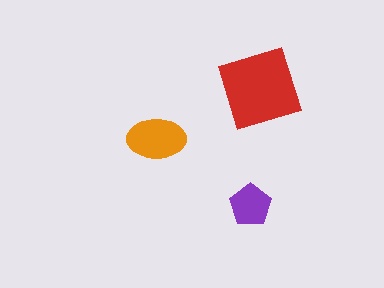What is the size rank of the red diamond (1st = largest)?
1st.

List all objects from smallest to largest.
The purple pentagon, the orange ellipse, the red diamond.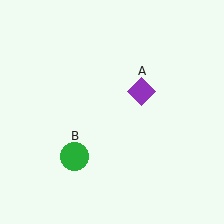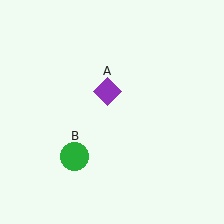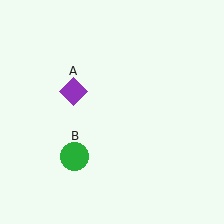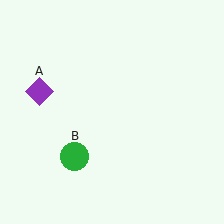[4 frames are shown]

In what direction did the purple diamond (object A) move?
The purple diamond (object A) moved left.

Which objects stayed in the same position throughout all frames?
Green circle (object B) remained stationary.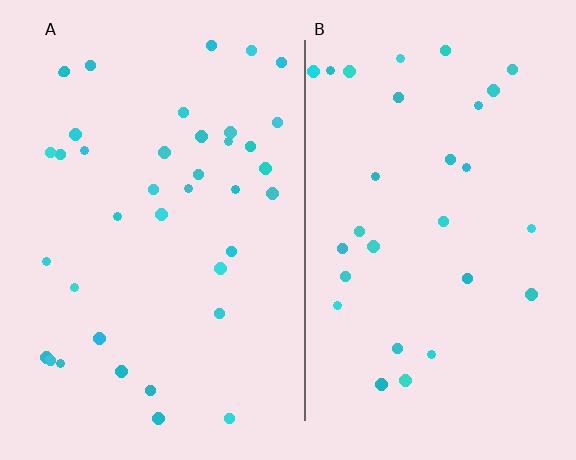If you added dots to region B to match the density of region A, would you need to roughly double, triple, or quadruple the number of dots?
Approximately double.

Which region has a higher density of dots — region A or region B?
A (the left).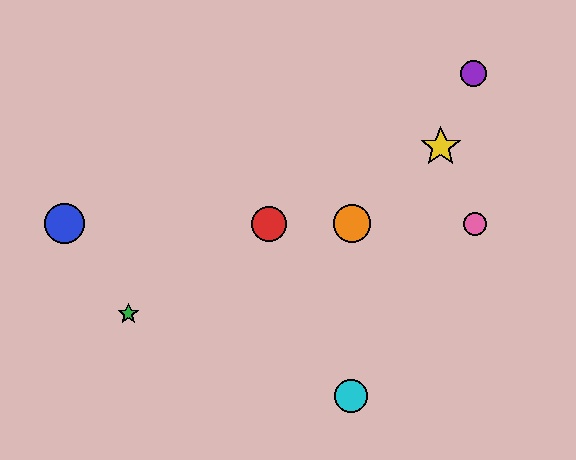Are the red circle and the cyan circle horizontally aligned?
No, the red circle is at y≈224 and the cyan circle is at y≈396.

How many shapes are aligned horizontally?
4 shapes (the red circle, the blue circle, the orange circle, the pink circle) are aligned horizontally.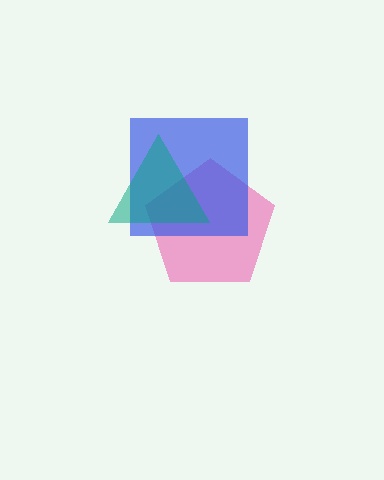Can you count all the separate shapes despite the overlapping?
Yes, there are 3 separate shapes.